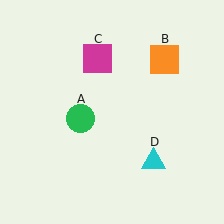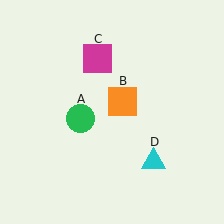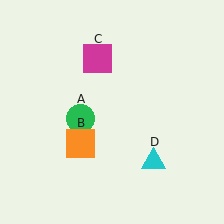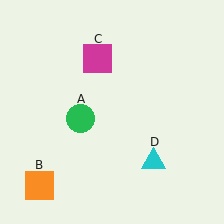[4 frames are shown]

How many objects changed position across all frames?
1 object changed position: orange square (object B).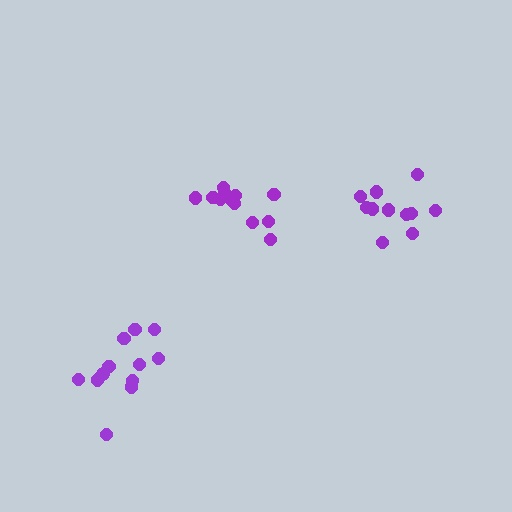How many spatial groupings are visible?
There are 3 spatial groupings.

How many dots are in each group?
Group 1: 12 dots, Group 2: 11 dots, Group 3: 12 dots (35 total).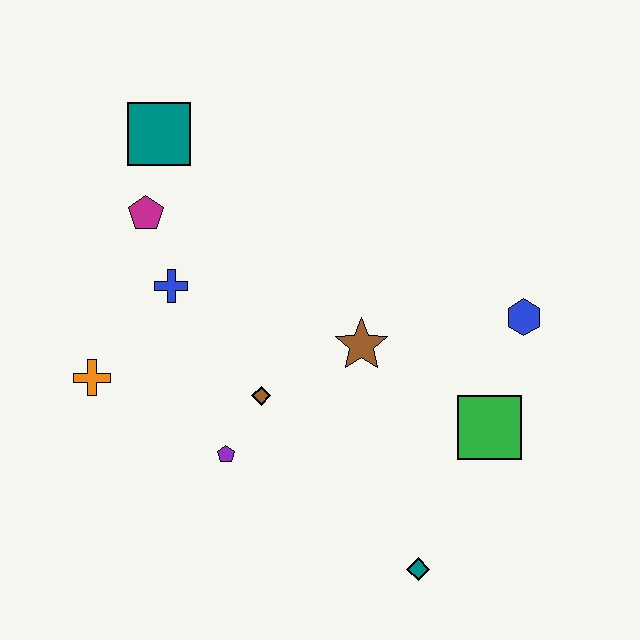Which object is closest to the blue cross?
The magenta pentagon is closest to the blue cross.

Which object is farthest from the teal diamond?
The teal square is farthest from the teal diamond.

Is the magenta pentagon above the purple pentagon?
Yes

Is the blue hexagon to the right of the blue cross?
Yes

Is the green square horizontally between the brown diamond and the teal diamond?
No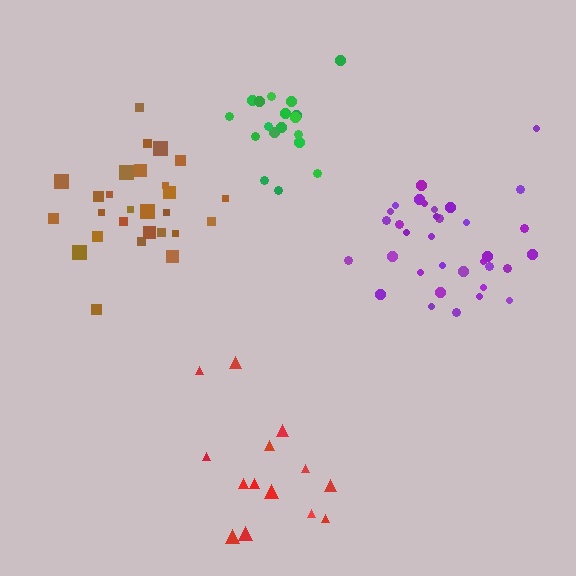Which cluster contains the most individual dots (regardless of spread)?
Purple (34).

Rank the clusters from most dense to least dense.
purple, brown, green, red.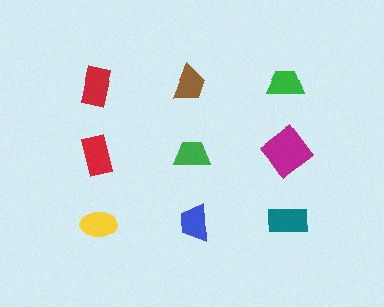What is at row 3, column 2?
A blue trapezoid.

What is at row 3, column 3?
A teal rectangle.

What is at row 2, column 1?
A red rectangle.